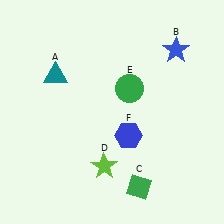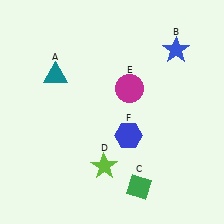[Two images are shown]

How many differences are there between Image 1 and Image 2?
There is 1 difference between the two images.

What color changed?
The circle (E) changed from green in Image 1 to magenta in Image 2.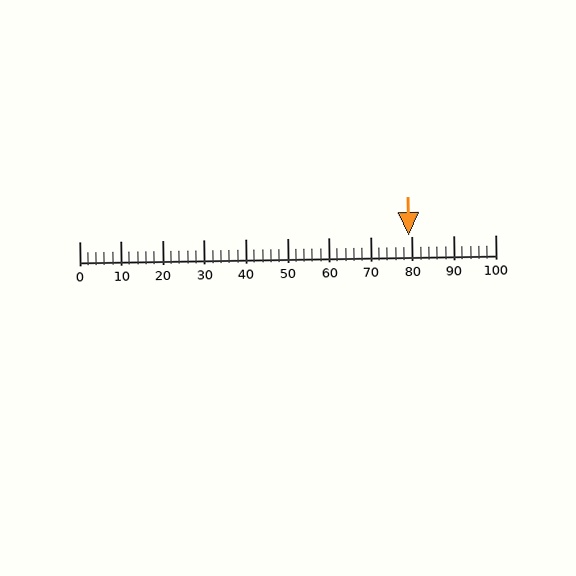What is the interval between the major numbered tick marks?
The major tick marks are spaced 10 units apart.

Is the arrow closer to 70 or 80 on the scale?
The arrow is closer to 80.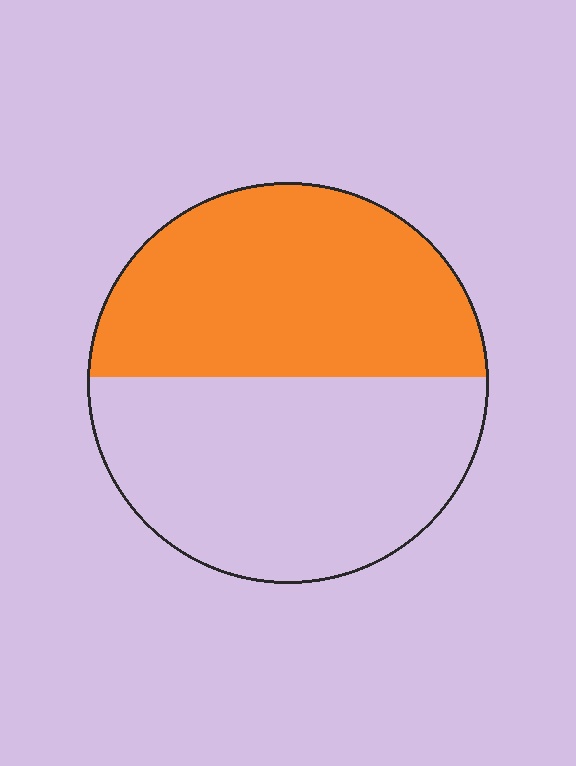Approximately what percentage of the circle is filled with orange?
Approximately 50%.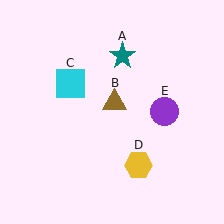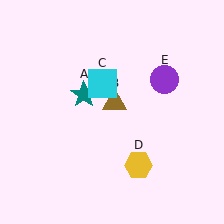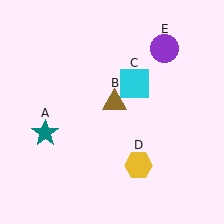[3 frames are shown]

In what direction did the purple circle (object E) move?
The purple circle (object E) moved up.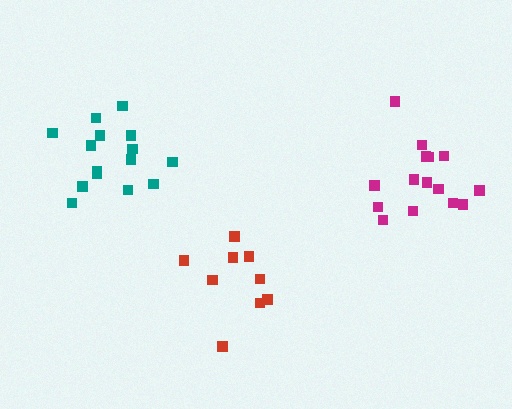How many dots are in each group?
Group 1: 9 dots, Group 2: 15 dots, Group 3: 15 dots (39 total).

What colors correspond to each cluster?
The clusters are colored: red, magenta, teal.